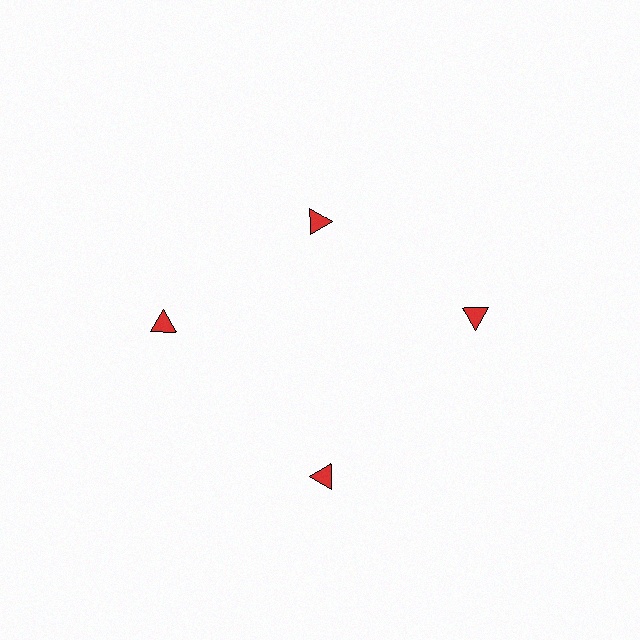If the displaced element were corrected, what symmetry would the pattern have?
It would have 4-fold rotational symmetry — the pattern would map onto itself every 90 degrees.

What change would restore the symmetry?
The symmetry would be restored by moving it outward, back onto the ring so that all 4 triangles sit at equal angles and equal distance from the center.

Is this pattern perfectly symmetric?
No. The 4 red triangles are arranged in a ring, but one element near the 12 o'clock position is pulled inward toward the center, breaking the 4-fold rotational symmetry.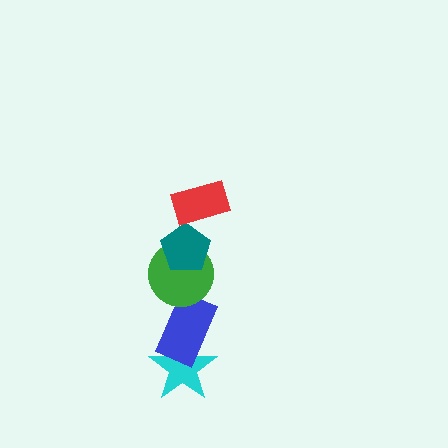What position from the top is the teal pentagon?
The teal pentagon is 2nd from the top.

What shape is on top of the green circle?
The teal pentagon is on top of the green circle.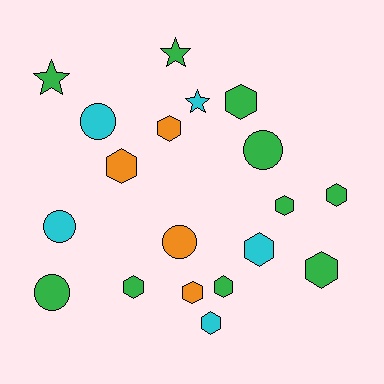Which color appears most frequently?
Green, with 10 objects.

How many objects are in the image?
There are 19 objects.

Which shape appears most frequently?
Hexagon, with 11 objects.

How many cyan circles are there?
There are 2 cyan circles.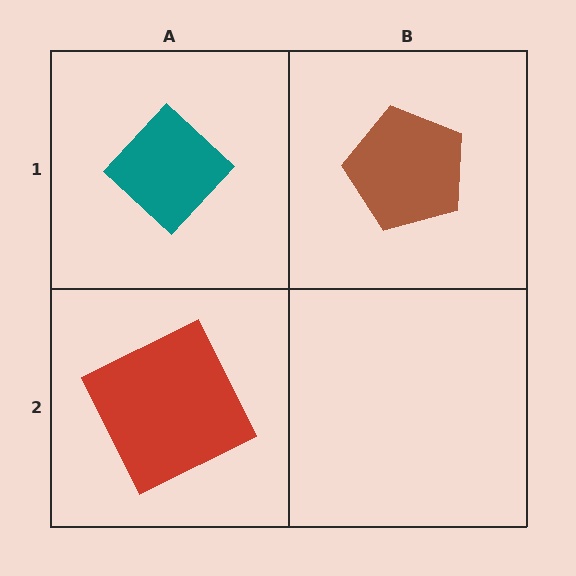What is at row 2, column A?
A red square.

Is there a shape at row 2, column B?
No, that cell is empty.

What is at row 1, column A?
A teal diamond.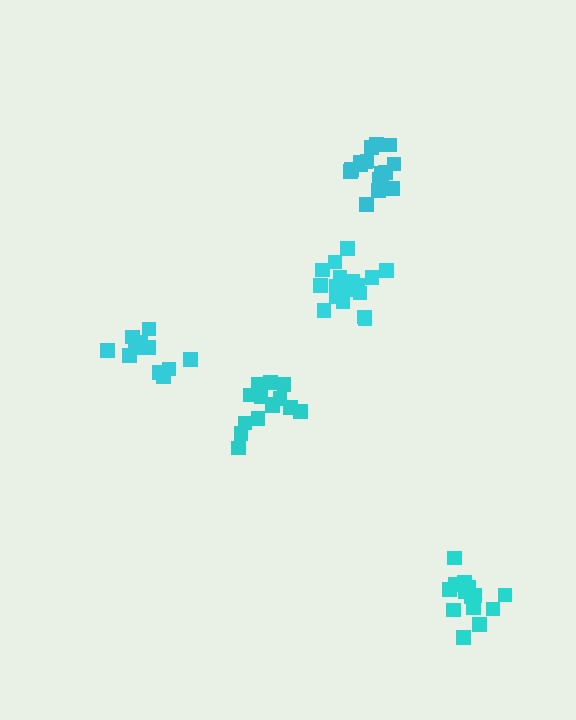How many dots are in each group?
Group 1: 18 dots, Group 2: 16 dots, Group 3: 15 dots, Group 4: 13 dots, Group 5: 14 dots (76 total).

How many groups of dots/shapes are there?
There are 5 groups.